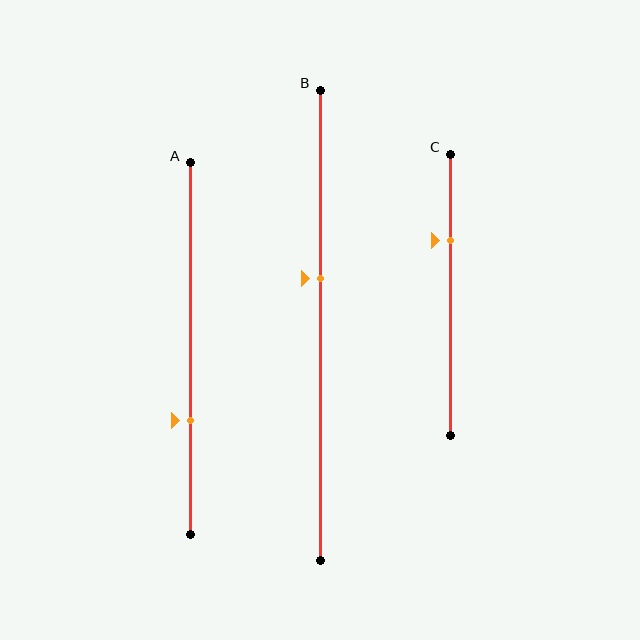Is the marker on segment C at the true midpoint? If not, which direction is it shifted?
No, the marker on segment C is shifted upward by about 19% of the segment length.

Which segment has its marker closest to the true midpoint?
Segment B has its marker closest to the true midpoint.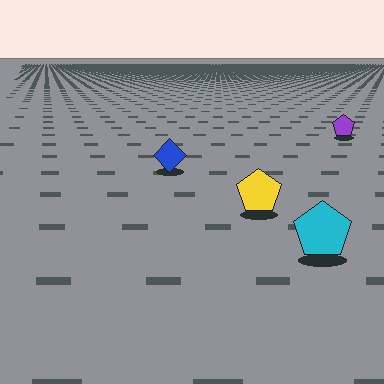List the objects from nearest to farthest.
From nearest to farthest: the cyan pentagon, the yellow pentagon, the blue diamond, the purple pentagon.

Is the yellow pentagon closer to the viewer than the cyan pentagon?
No. The cyan pentagon is closer — you can tell from the texture gradient: the ground texture is coarser near it.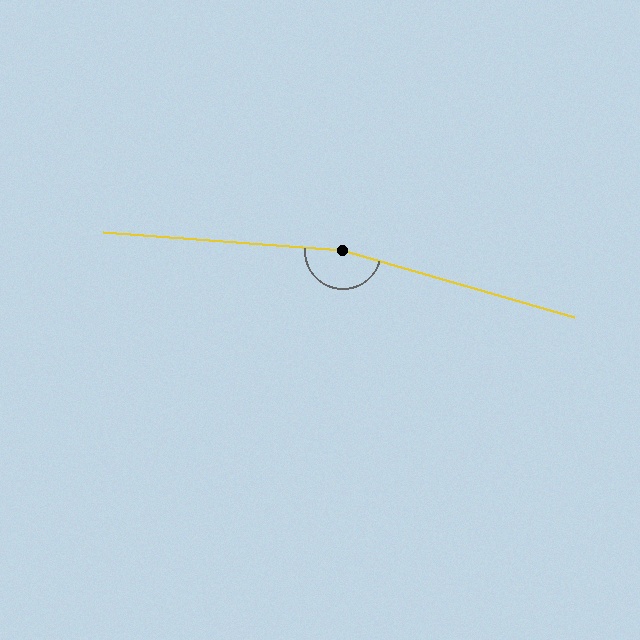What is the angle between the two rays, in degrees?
Approximately 168 degrees.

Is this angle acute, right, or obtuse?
It is obtuse.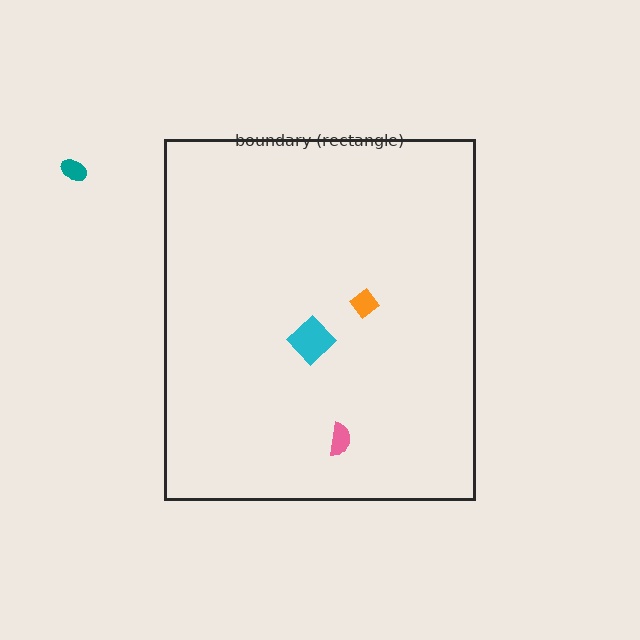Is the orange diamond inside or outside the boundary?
Inside.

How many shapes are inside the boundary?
3 inside, 1 outside.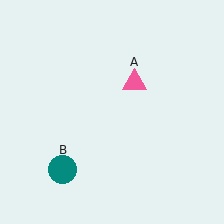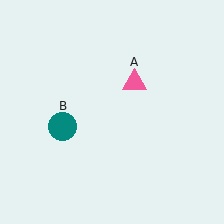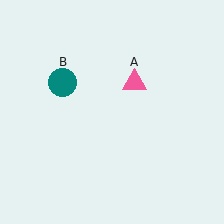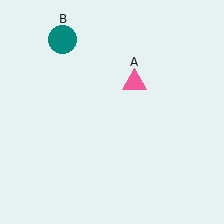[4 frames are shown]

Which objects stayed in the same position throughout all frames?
Pink triangle (object A) remained stationary.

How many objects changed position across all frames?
1 object changed position: teal circle (object B).